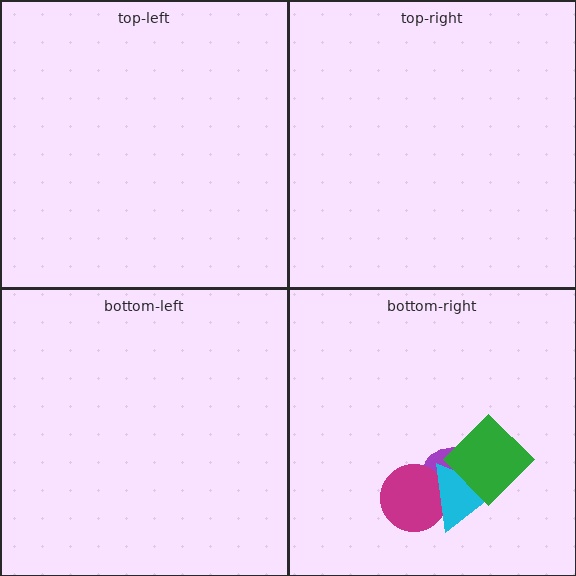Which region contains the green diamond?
The bottom-right region.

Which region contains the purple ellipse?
The bottom-right region.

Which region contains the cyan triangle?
The bottom-right region.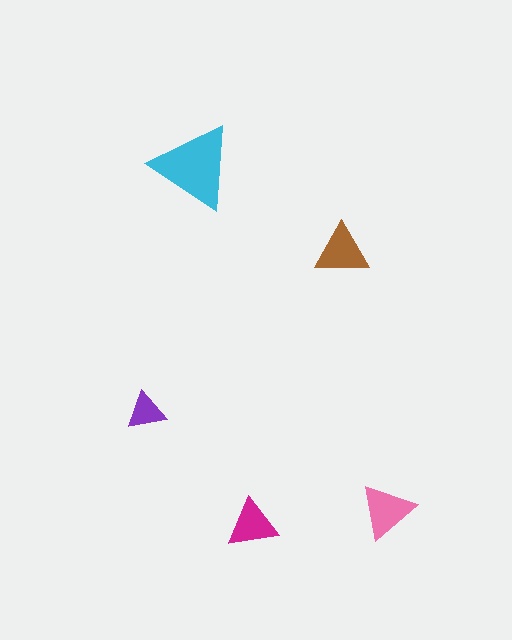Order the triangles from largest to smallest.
the cyan one, the pink one, the brown one, the magenta one, the purple one.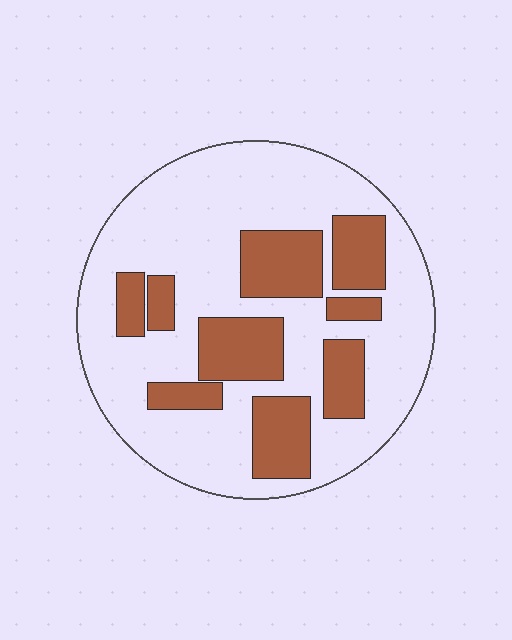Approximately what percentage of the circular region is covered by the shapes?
Approximately 30%.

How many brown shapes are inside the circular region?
9.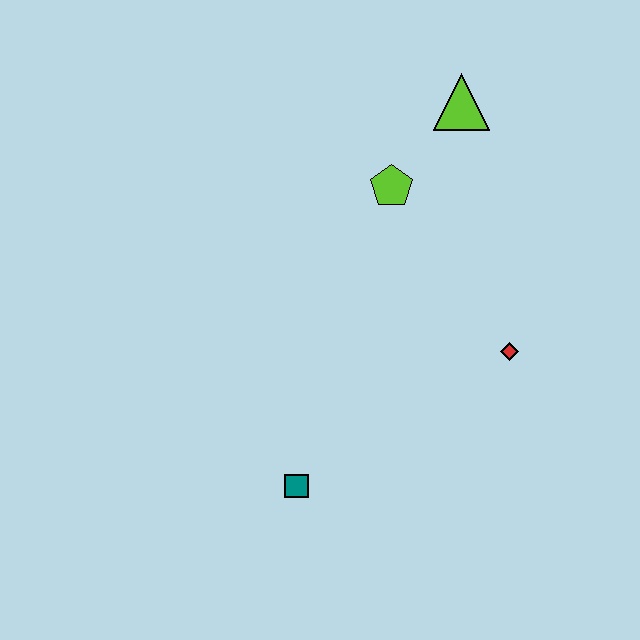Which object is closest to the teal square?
The red diamond is closest to the teal square.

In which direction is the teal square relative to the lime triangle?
The teal square is below the lime triangle.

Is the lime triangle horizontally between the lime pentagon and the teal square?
No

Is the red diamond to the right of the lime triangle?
Yes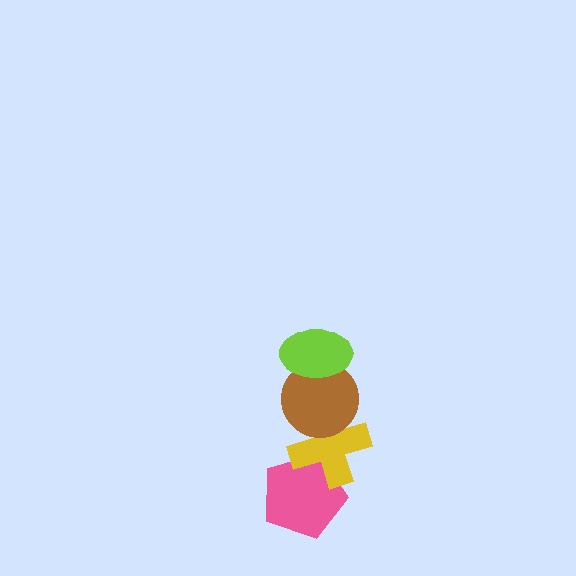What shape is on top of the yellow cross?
The brown circle is on top of the yellow cross.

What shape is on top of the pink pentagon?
The yellow cross is on top of the pink pentagon.